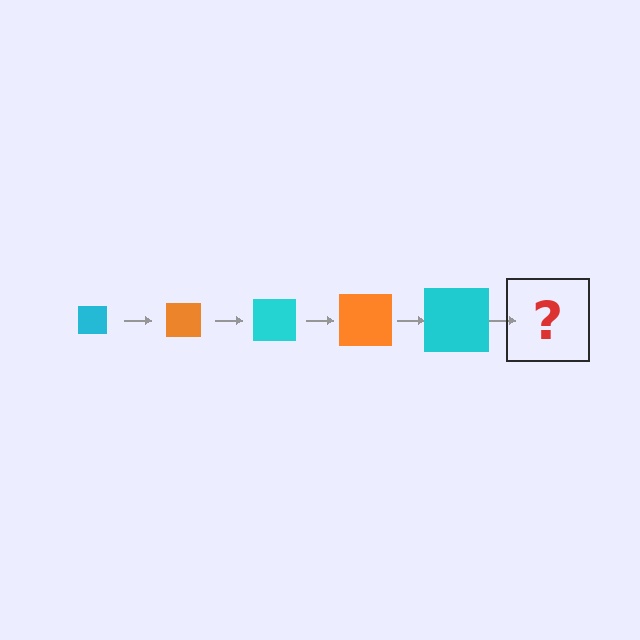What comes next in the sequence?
The next element should be an orange square, larger than the previous one.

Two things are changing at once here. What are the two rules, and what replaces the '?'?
The two rules are that the square grows larger each step and the color cycles through cyan and orange. The '?' should be an orange square, larger than the previous one.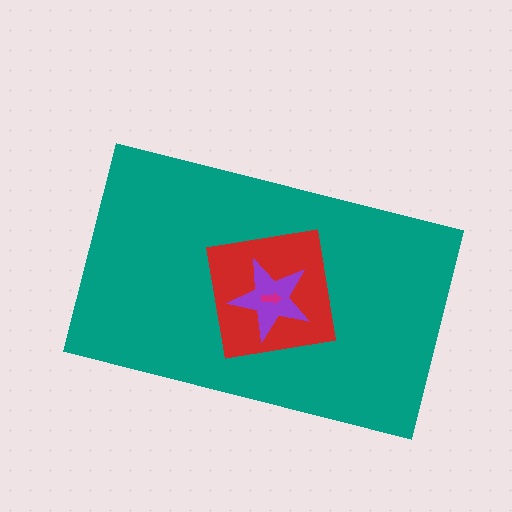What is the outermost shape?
The teal rectangle.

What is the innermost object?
The magenta arrow.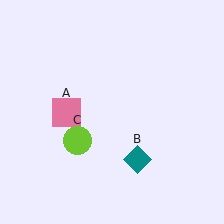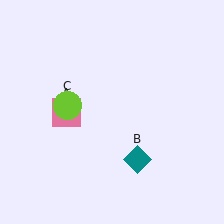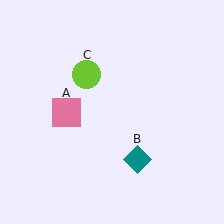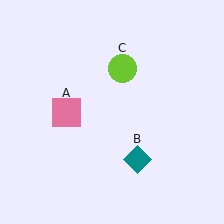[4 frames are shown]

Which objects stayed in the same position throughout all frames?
Pink square (object A) and teal diamond (object B) remained stationary.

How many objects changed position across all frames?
1 object changed position: lime circle (object C).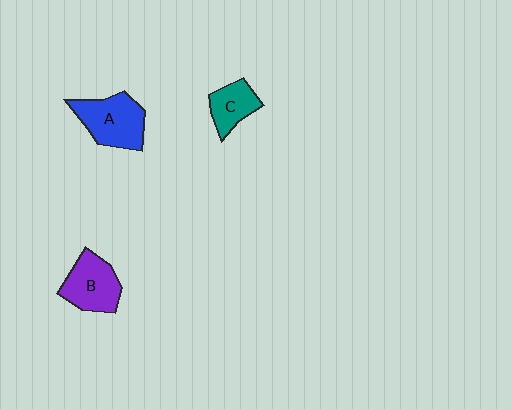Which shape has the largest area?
Shape A (blue).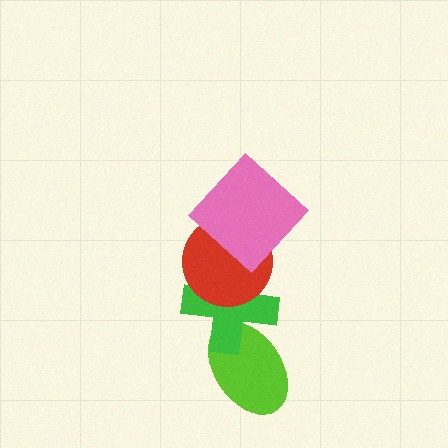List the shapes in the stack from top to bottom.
From top to bottom: the pink diamond, the red circle, the green cross, the lime ellipse.